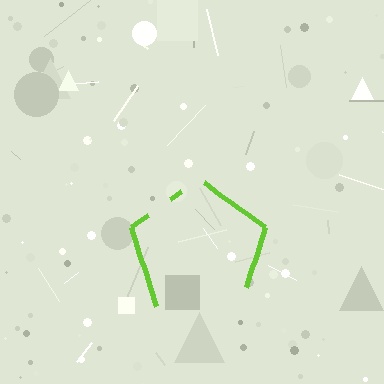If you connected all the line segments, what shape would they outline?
They would outline a pentagon.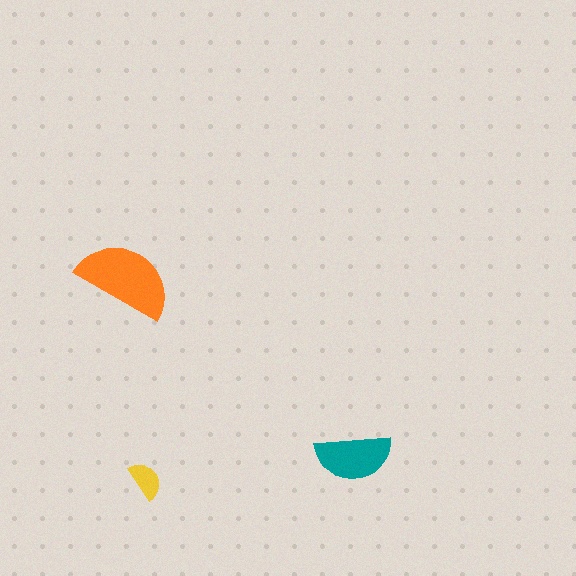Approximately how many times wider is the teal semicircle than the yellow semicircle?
About 2 times wider.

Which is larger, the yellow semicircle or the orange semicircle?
The orange one.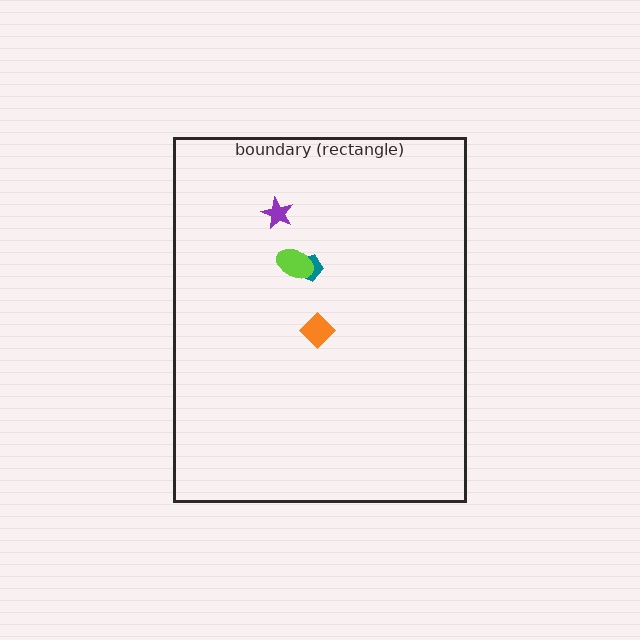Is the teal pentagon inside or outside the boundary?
Inside.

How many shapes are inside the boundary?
4 inside, 0 outside.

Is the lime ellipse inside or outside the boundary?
Inside.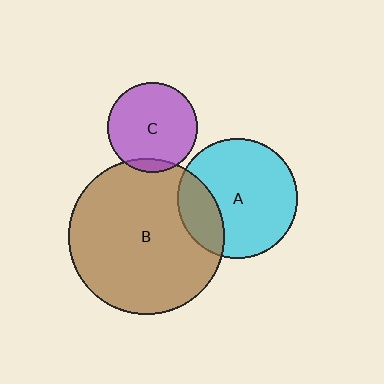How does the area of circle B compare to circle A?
Approximately 1.7 times.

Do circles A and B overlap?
Yes.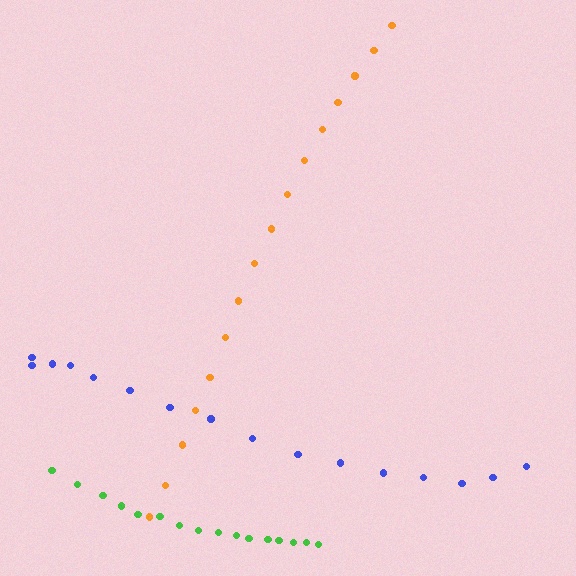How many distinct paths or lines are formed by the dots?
There are 3 distinct paths.